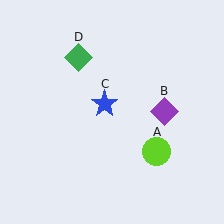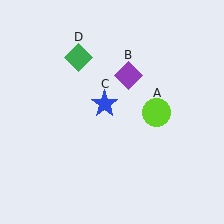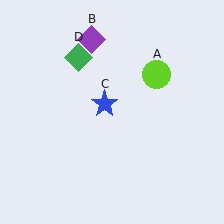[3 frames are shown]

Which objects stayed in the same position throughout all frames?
Blue star (object C) and green diamond (object D) remained stationary.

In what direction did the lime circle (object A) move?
The lime circle (object A) moved up.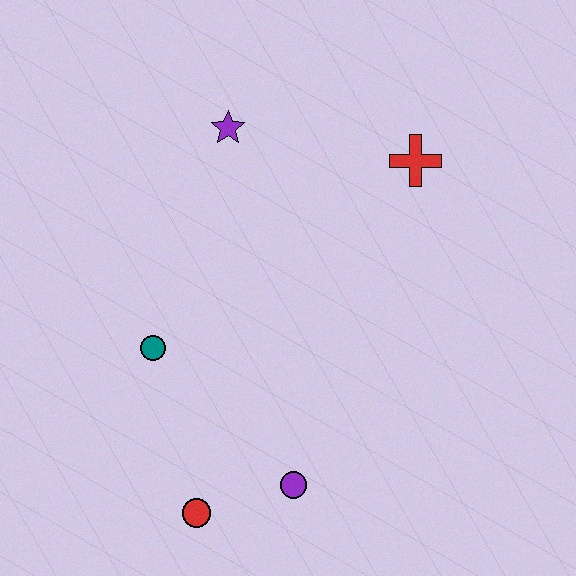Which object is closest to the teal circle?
The red circle is closest to the teal circle.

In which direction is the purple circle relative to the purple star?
The purple circle is below the purple star.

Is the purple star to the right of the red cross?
No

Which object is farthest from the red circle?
The red cross is farthest from the red circle.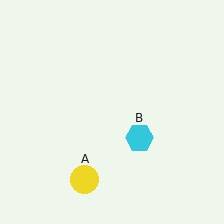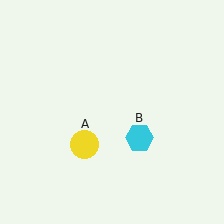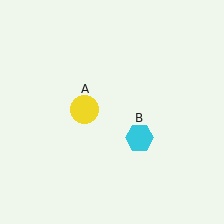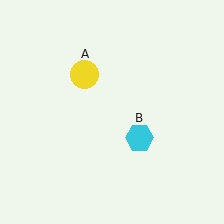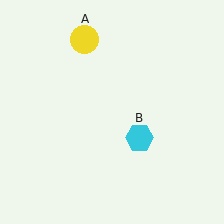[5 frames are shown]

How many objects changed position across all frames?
1 object changed position: yellow circle (object A).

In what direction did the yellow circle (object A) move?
The yellow circle (object A) moved up.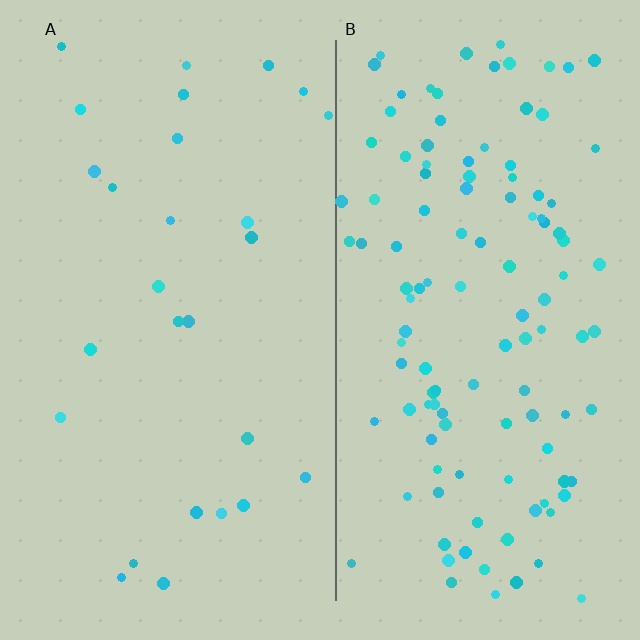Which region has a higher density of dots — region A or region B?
B (the right).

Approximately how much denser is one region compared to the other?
Approximately 4.4× — region B over region A.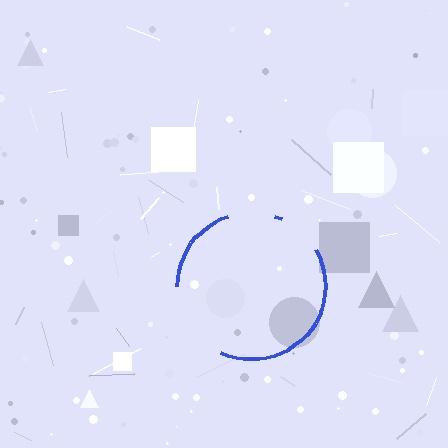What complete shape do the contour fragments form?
The contour fragments form a circle.